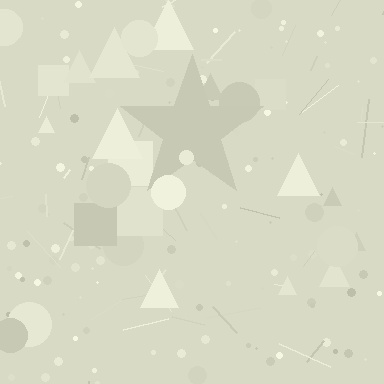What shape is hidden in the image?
A star is hidden in the image.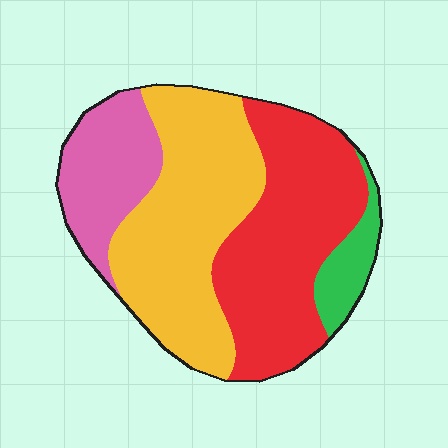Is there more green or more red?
Red.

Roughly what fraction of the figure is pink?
Pink takes up about one sixth (1/6) of the figure.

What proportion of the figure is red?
Red covers roughly 35% of the figure.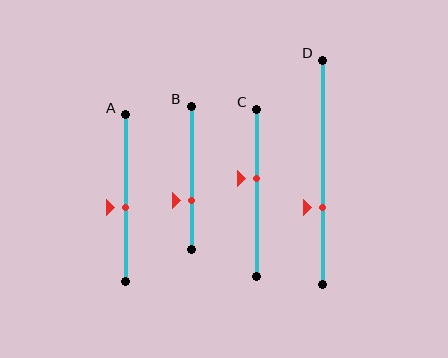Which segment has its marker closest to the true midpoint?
Segment A has its marker closest to the true midpoint.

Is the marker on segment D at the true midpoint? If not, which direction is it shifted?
No, the marker on segment D is shifted downward by about 16% of the segment length.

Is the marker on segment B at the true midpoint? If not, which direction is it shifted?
No, the marker on segment B is shifted downward by about 16% of the segment length.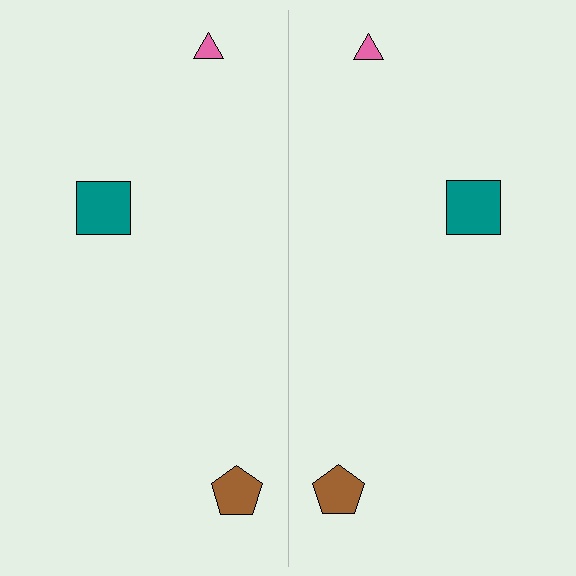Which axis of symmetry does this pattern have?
The pattern has a vertical axis of symmetry running through the center of the image.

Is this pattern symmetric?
Yes, this pattern has bilateral (reflection) symmetry.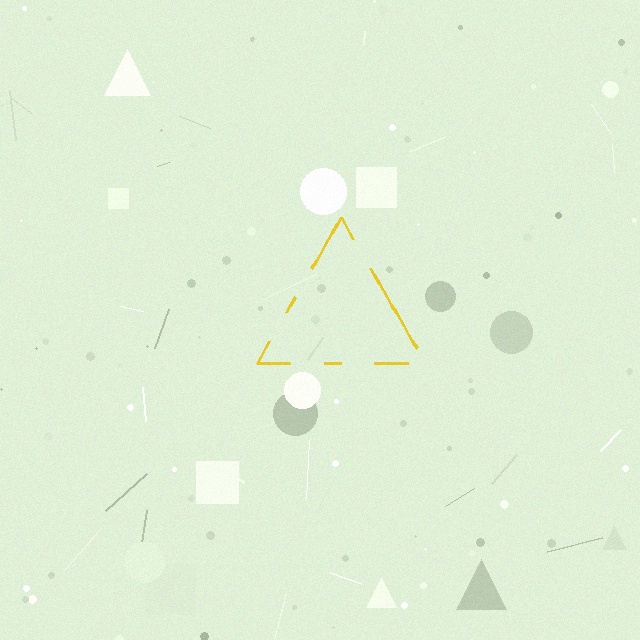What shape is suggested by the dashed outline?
The dashed outline suggests a triangle.